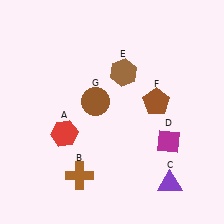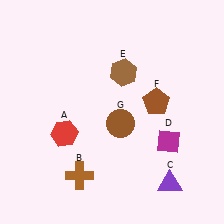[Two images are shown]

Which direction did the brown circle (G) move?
The brown circle (G) moved right.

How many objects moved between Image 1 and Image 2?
1 object moved between the two images.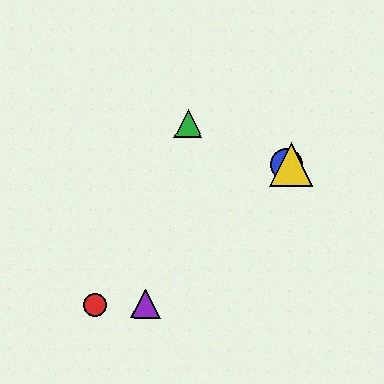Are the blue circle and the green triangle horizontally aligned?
No, the blue circle is at y≈165 and the green triangle is at y≈123.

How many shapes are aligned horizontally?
2 shapes (the blue circle, the yellow triangle) are aligned horizontally.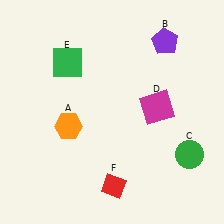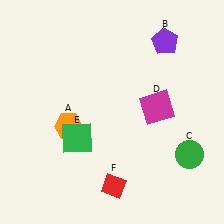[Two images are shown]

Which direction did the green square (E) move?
The green square (E) moved down.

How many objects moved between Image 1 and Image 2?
1 object moved between the two images.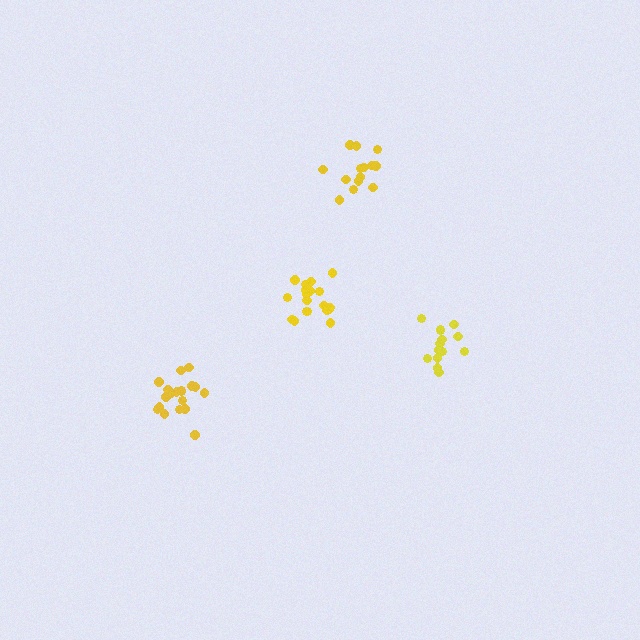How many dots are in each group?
Group 1: 14 dots, Group 2: 14 dots, Group 3: 19 dots, Group 4: 19 dots (66 total).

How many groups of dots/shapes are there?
There are 4 groups.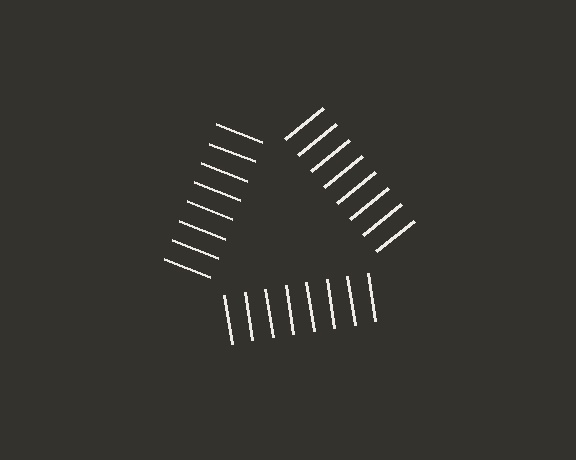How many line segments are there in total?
24 — 8 along each of the 3 edges.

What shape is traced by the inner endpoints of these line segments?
An illusory triangle — the line segments terminate on its edges but no continuous stroke is drawn.